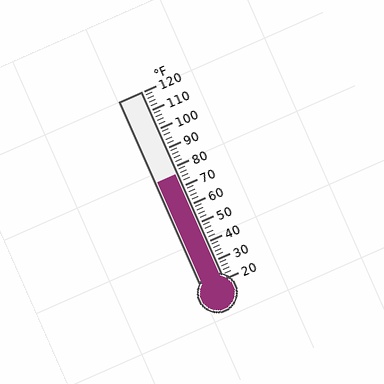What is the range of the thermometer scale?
The thermometer scale ranges from 20°F to 120°F.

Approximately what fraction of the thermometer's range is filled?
The thermometer is filled to approximately 55% of its range.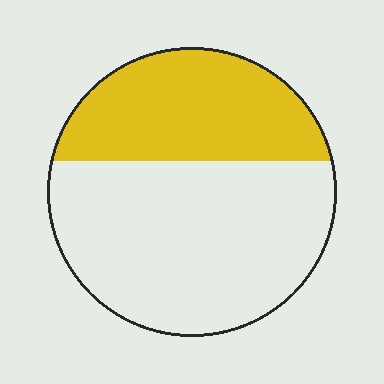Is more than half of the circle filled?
No.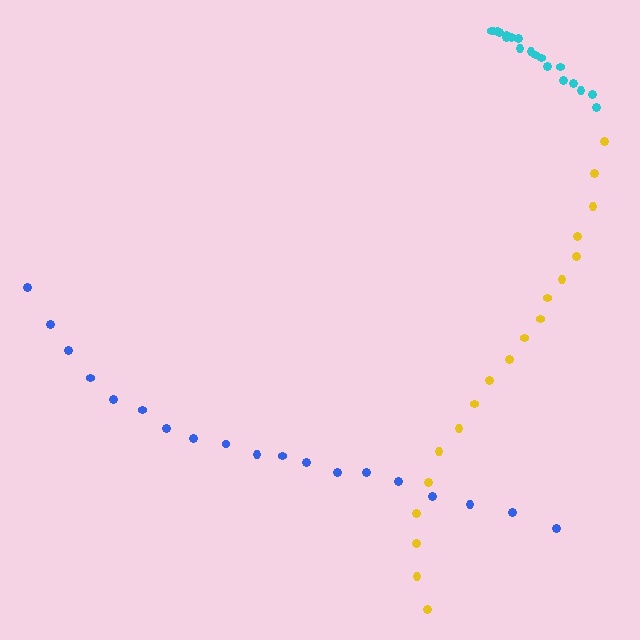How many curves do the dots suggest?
There are 3 distinct paths.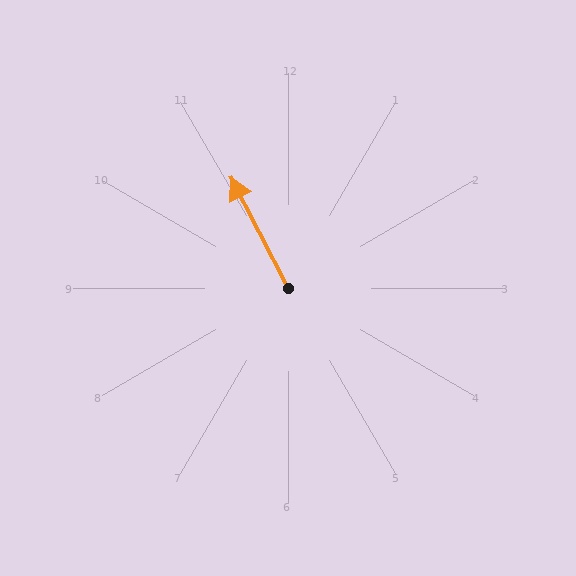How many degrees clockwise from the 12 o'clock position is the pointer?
Approximately 332 degrees.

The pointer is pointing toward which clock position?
Roughly 11 o'clock.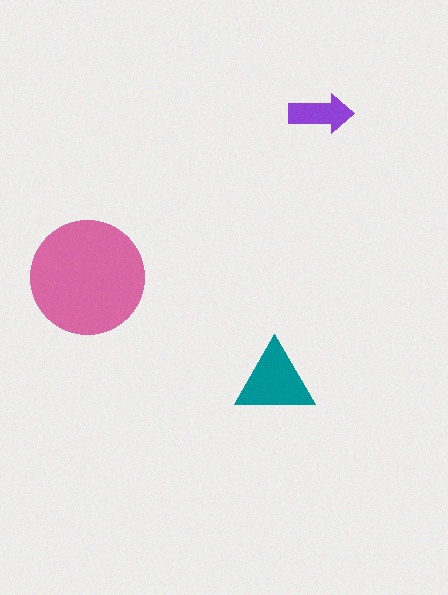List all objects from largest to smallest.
The pink circle, the teal triangle, the purple arrow.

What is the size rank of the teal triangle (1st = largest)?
2nd.